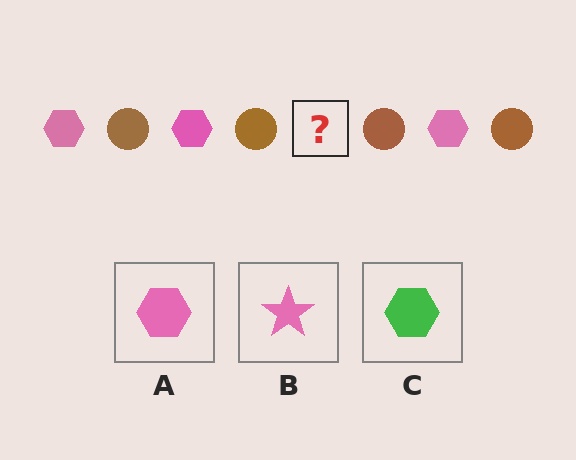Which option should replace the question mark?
Option A.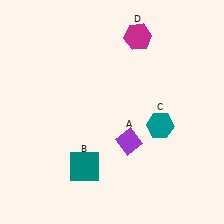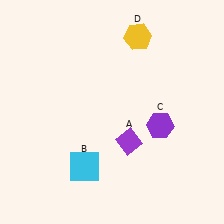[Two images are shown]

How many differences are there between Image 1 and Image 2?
There are 3 differences between the two images.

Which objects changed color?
B changed from teal to cyan. C changed from teal to purple. D changed from magenta to yellow.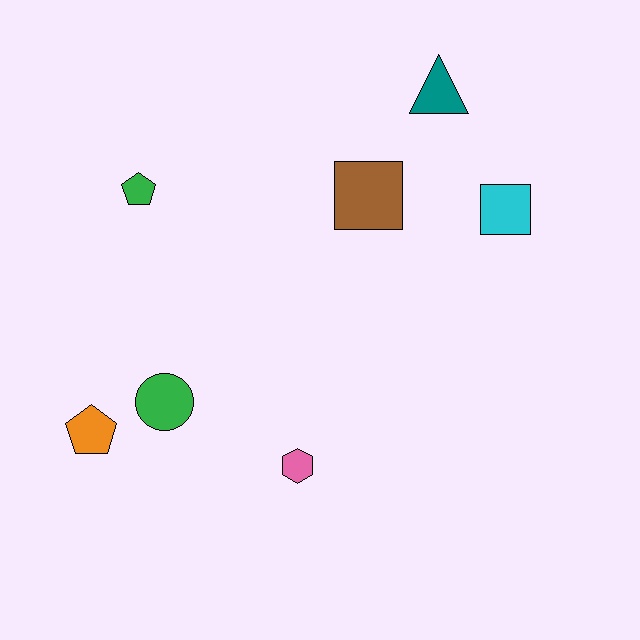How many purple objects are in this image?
There are no purple objects.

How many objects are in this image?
There are 7 objects.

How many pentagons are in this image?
There are 2 pentagons.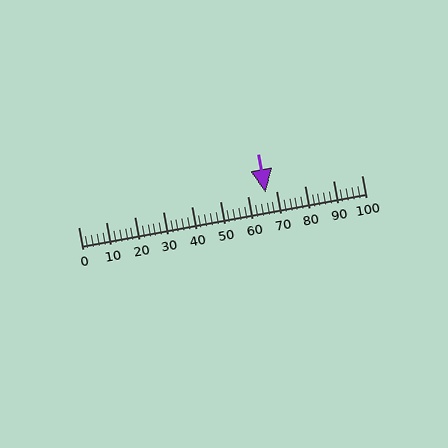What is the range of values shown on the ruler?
The ruler shows values from 0 to 100.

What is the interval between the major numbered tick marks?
The major tick marks are spaced 10 units apart.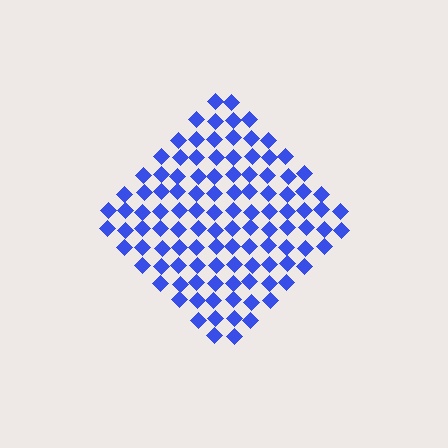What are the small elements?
The small elements are diamonds.